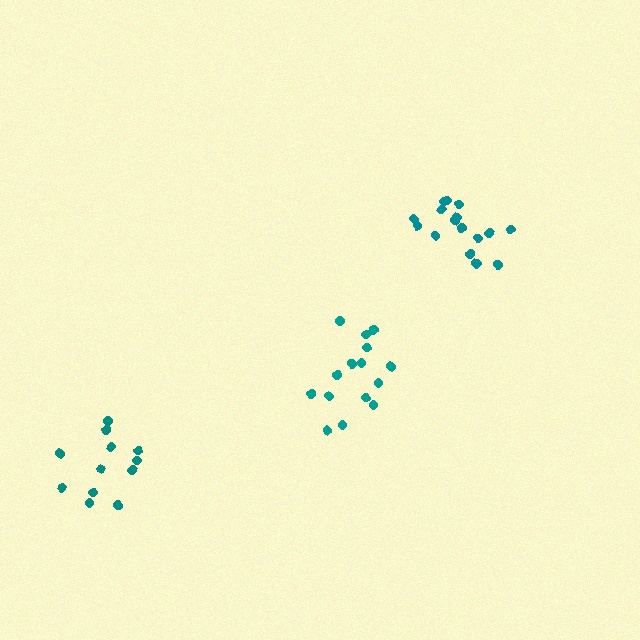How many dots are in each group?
Group 1: 15 dots, Group 2: 17 dots, Group 3: 12 dots (44 total).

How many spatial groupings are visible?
There are 3 spatial groupings.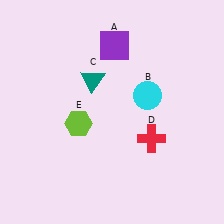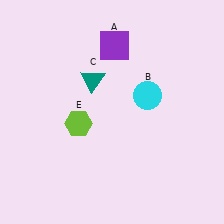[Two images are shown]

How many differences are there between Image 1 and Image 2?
There is 1 difference between the two images.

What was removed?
The red cross (D) was removed in Image 2.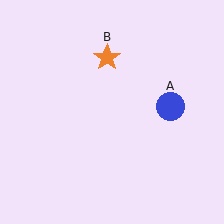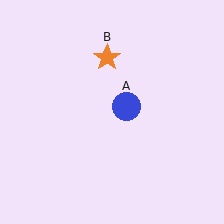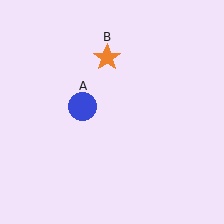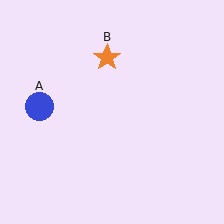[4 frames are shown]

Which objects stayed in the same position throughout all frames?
Orange star (object B) remained stationary.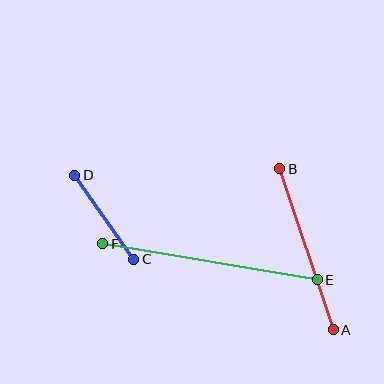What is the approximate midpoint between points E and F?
The midpoint is at approximately (210, 262) pixels.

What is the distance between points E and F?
The distance is approximately 218 pixels.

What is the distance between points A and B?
The distance is approximately 169 pixels.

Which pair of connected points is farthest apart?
Points E and F are farthest apart.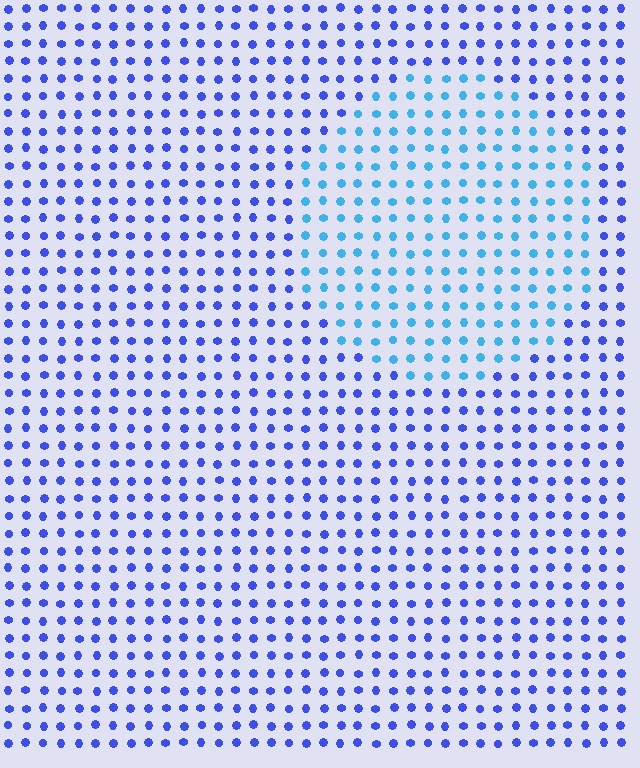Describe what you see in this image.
The image is filled with small blue elements in a uniform arrangement. A circle-shaped region is visible where the elements are tinted to a slightly different hue, forming a subtle color boundary.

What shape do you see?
I see a circle.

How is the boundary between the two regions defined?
The boundary is defined purely by a slight shift in hue (about 36 degrees). Spacing, size, and orientation are identical on both sides.